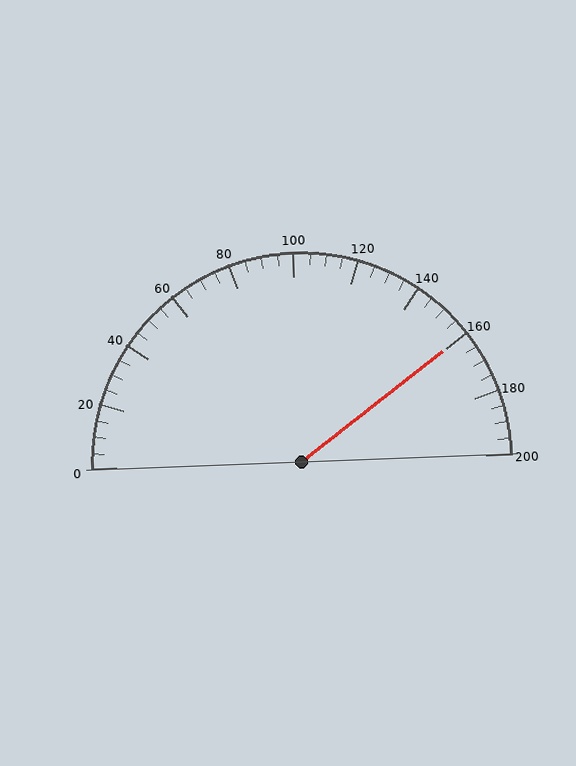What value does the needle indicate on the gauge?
The needle indicates approximately 160.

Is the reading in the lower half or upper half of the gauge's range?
The reading is in the upper half of the range (0 to 200).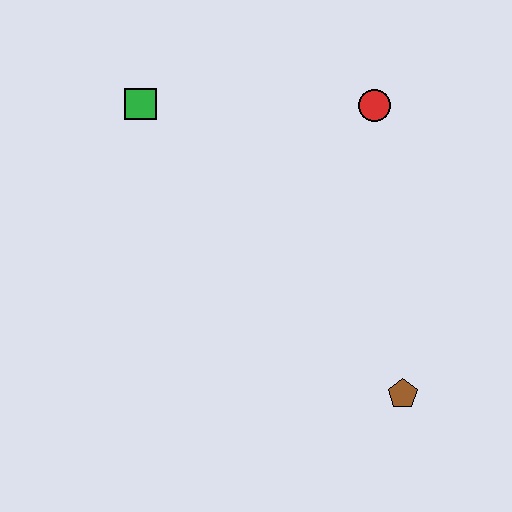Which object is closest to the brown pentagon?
The red circle is closest to the brown pentagon.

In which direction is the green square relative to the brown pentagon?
The green square is above the brown pentagon.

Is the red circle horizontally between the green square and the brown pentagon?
Yes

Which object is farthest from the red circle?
The brown pentagon is farthest from the red circle.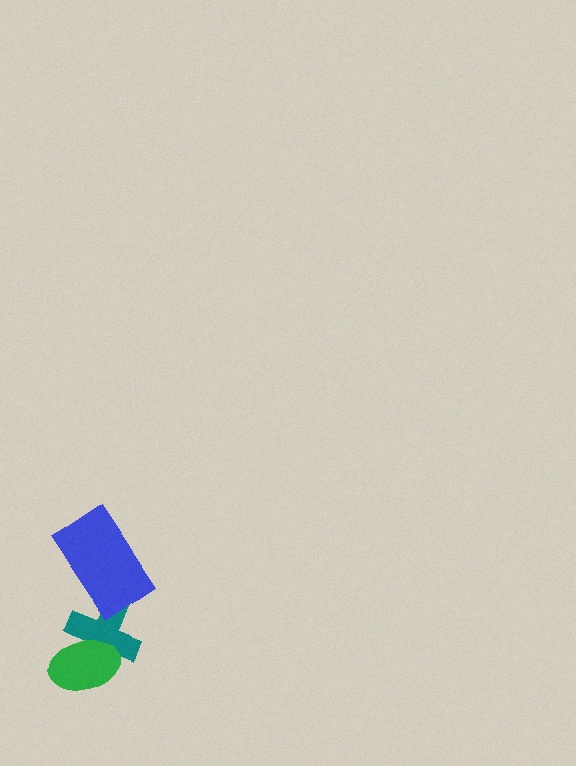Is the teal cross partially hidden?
Yes, it is partially covered by another shape.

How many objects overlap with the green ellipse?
1 object overlaps with the green ellipse.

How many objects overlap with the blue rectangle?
1 object overlaps with the blue rectangle.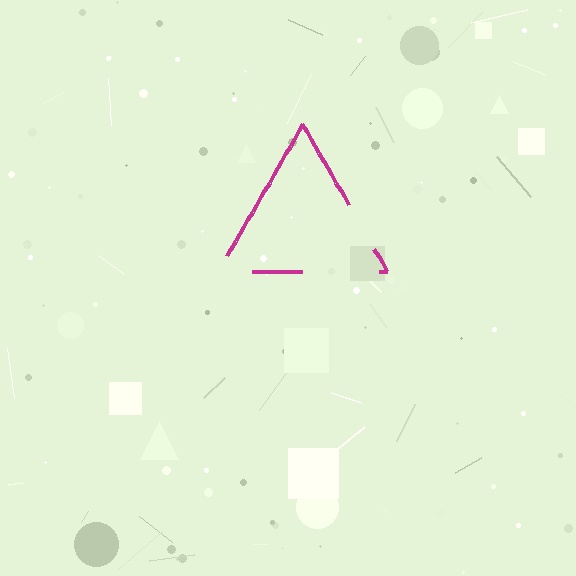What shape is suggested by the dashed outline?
The dashed outline suggests a triangle.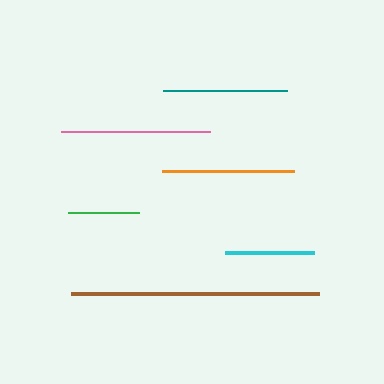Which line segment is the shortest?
The green line is the shortest at approximately 71 pixels.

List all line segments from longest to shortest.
From longest to shortest: brown, pink, orange, teal, cyan, green.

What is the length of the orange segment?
The orange segment is approximately 133 pixels long.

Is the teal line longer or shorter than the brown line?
The brown line is longer than the teal line.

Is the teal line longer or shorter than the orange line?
The orange line is longer than the teal line.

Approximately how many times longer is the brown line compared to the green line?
The brown line is approximately 3.5 times the length of the green line.